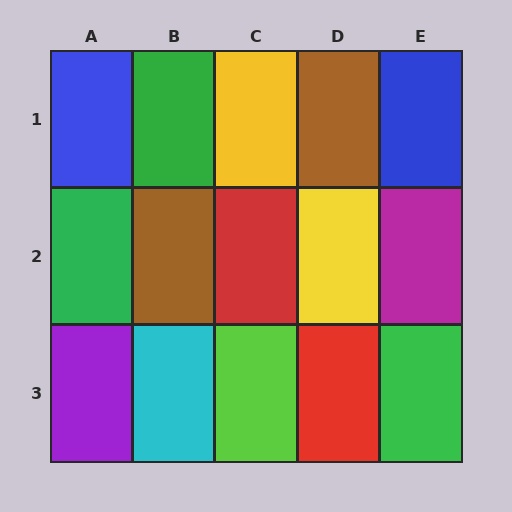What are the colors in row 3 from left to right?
Purple, cyan, lime, red, green.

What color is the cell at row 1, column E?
Blue.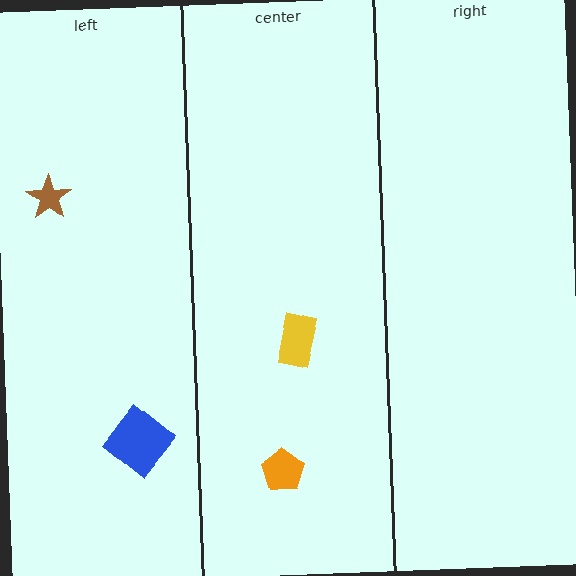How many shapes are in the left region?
2.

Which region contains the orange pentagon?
The center region.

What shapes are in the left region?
The blue diamond, the brown star.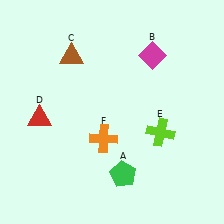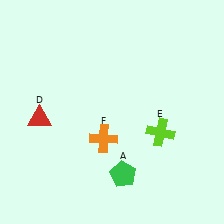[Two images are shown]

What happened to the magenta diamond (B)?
The magenta diamond (B) was removed in Image 2. It was in the top-right area of Image 1.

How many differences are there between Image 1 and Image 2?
There are 2 differences between the two images.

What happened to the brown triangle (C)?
The brown triangle (C) was removed in Image 2. It was in the top-left area of Image 1.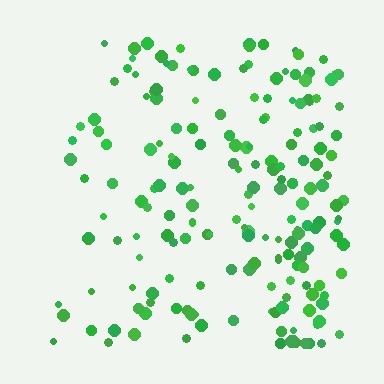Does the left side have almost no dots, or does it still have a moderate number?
Still a moderate number, just noticeably fewer than the right.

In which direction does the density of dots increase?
From left to right, with the right side densest.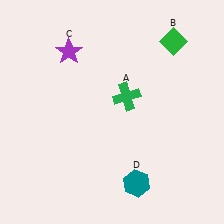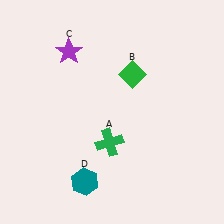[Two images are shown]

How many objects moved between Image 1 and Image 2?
3 objects moved between the two images.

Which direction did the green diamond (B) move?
The green diamond (B) moved left.